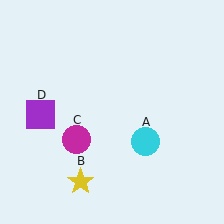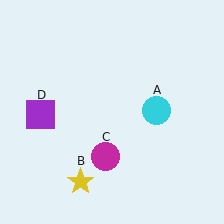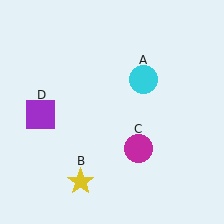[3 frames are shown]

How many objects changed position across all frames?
2 objects changed position: cyan circle (object A), magenta circle (object C).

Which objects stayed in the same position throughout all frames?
Yellow star (object B) and purple square (object D) remained stationary.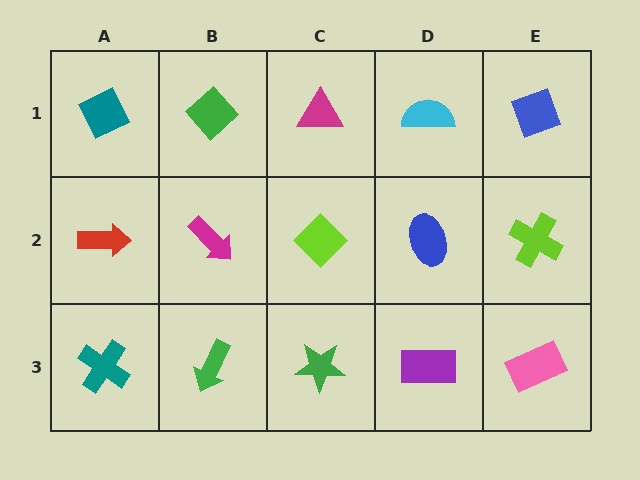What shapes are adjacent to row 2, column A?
A teal diamond (row 1, column A), a teal cross (row 3, column A), a magenta arrow (row 2, column B).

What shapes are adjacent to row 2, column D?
A cyan semicircle (row 1, column D), a purple rectangle (row 3, column D), a lime diamond (row 2, column C), a lime cross (row 2, column E).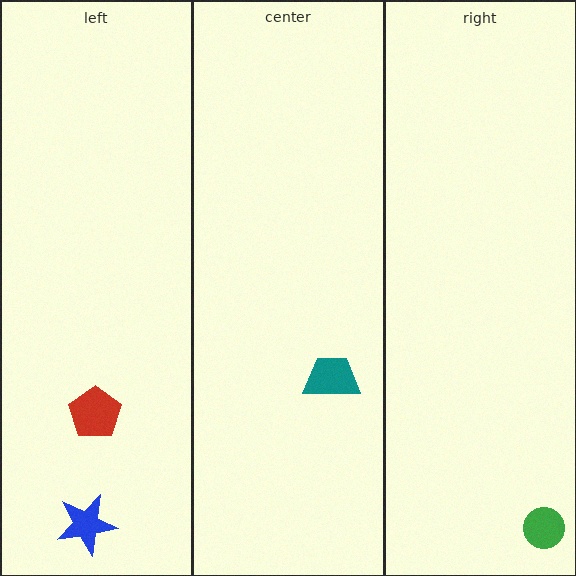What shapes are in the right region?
The green circle.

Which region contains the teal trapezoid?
The center region.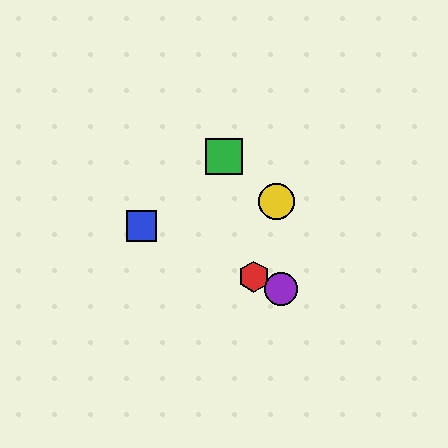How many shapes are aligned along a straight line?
3 shapes (the red hexagon, the blue square, the purple circle) are aligned along a straight line.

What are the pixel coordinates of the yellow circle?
The yellow circle is at (276, 201).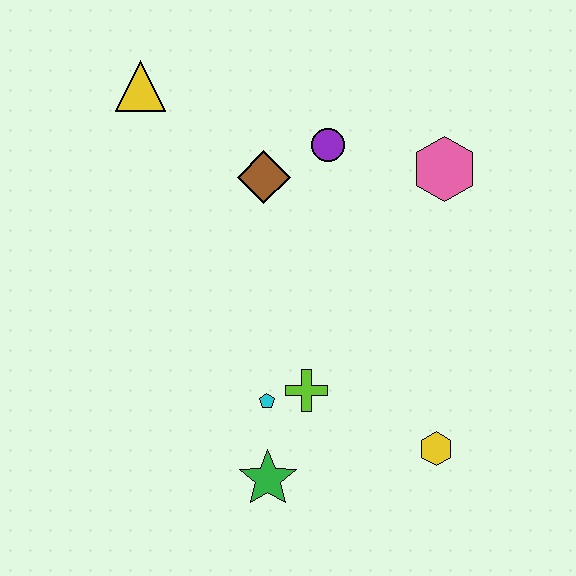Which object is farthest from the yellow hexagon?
The yellow triangle is farthest from the yellow hexagon.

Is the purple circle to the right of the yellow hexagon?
No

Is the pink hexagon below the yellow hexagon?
No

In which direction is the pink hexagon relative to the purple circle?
The pink hexagon is to the right of the purple circle.